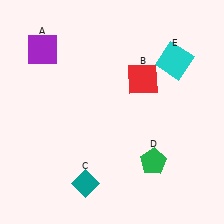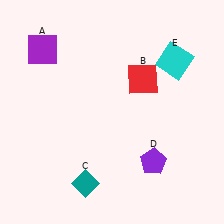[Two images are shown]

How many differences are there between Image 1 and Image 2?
There is 1 difference between the two images.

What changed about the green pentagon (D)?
In Image 1, D is green. In Image 2, it changed to purple.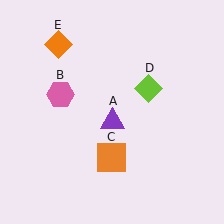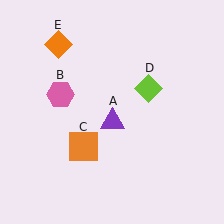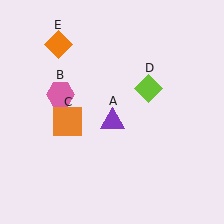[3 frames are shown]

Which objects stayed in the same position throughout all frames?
Purple triangle (object A) and pink hexagon (object B) and lime diamond (object D) and orange diamond (object E) remained stationary.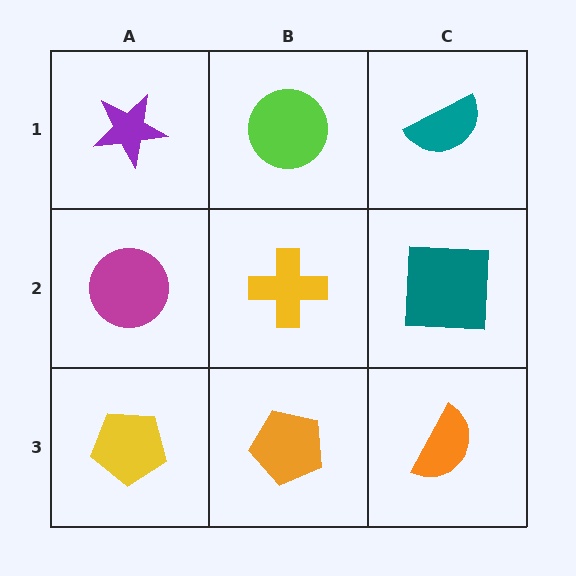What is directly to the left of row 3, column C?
An orange pentagon.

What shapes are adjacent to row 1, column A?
A magenta circle (row 2, column A), a lime circle (row 1, column B).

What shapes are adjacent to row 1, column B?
A yellow cross (row 2, column B), a purple star (row 1, column A), a teal semicircle (row 1, column C).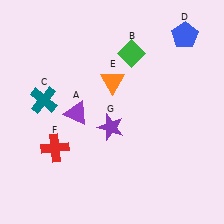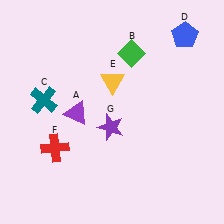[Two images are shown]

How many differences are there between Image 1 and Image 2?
There is 1 difference between the two images.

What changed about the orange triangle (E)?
In Image 1, E is orange. In Image 2, it changed to yellow.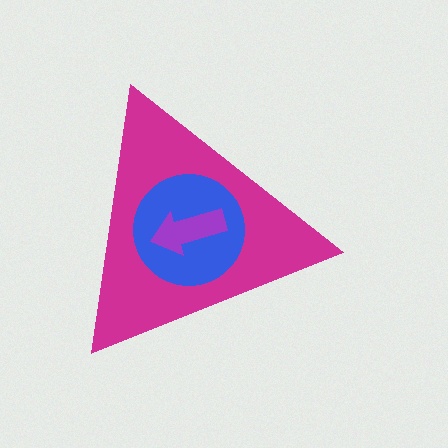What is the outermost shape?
The magenta triangle.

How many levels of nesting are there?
3.